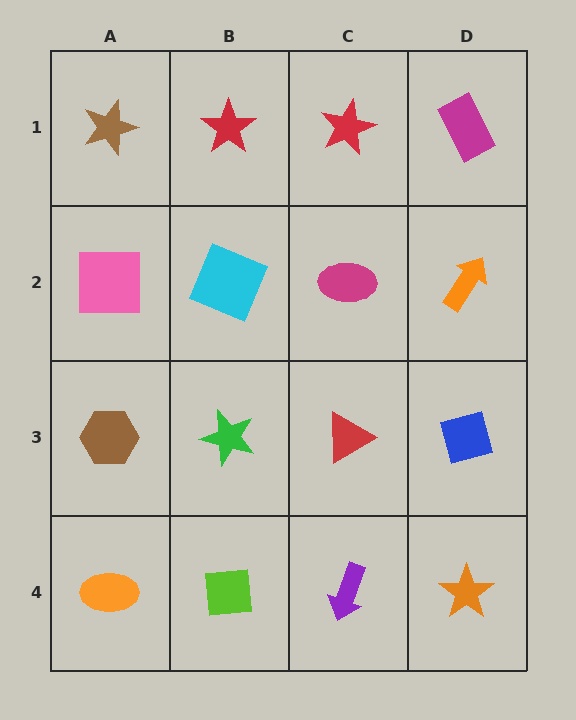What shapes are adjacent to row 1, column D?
An orange arrow (row 2, column D), a red star (row 1, column C).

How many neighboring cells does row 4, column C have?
3.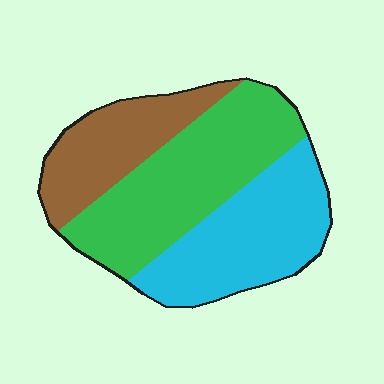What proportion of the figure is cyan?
Cyan covers 35% of the figure.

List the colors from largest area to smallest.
From largest to smallest: green, cyan, brown.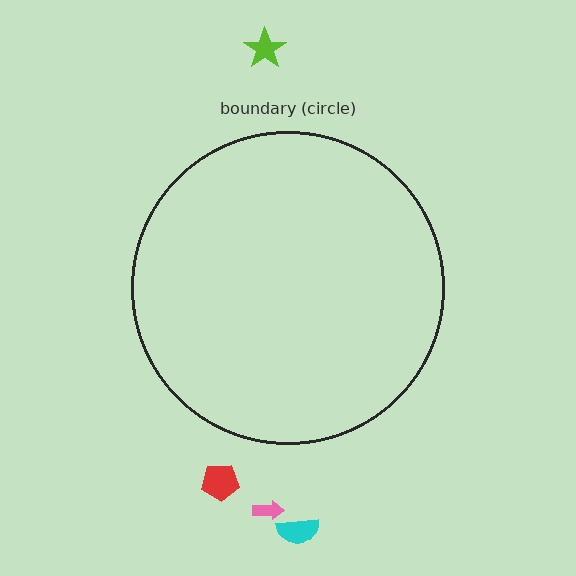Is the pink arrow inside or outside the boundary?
Outside.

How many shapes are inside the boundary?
0 inside, 4 outside.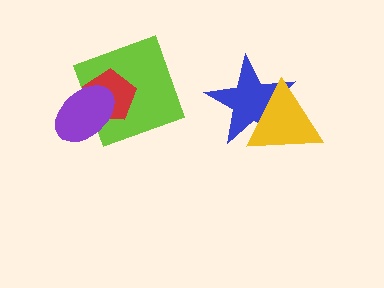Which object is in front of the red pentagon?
The purple ellipse is in front of the red pentagon.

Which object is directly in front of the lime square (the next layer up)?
The red pentagon is directly in front of the lime square.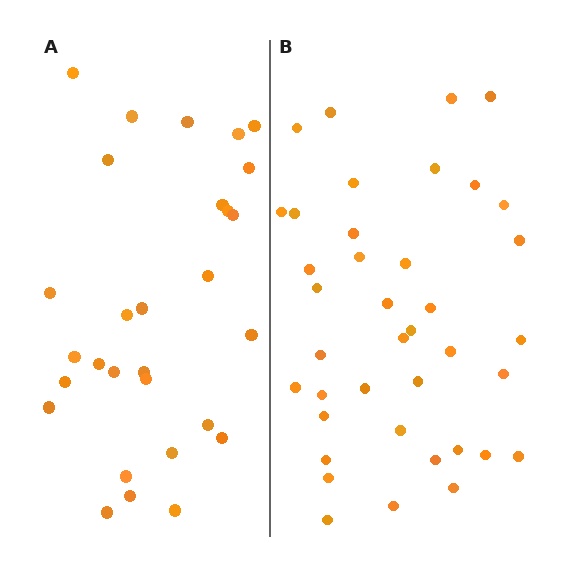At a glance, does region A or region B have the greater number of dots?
Region B (the right region) has more dots.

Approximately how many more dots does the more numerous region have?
Region B has roughly 10 or so more dots than region A.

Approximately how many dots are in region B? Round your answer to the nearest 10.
About 40 dots. (The exact count is 39, which rounds to 40.)